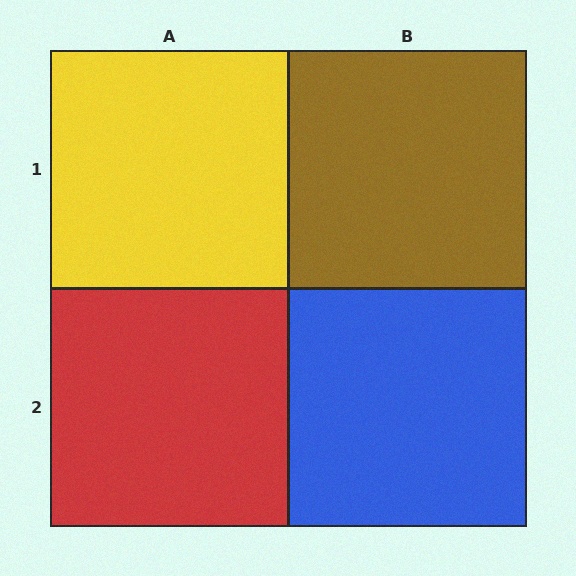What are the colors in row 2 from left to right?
Red, blue.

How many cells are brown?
1 cell is brown.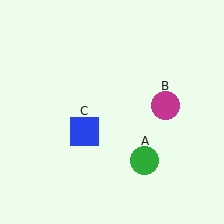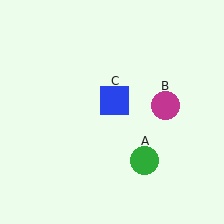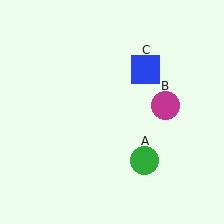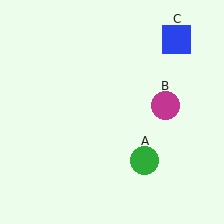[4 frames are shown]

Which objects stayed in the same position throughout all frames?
Green circle (object A) and magenta circle (object B) remained stationary.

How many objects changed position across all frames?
1 object changed position: blue square (object C).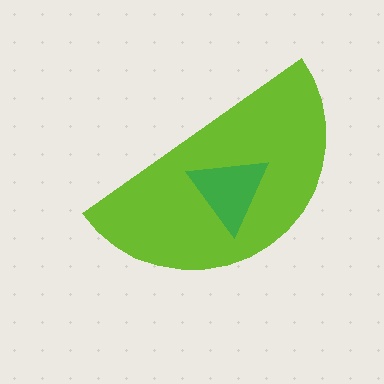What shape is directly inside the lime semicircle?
The green triangle.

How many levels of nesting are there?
2.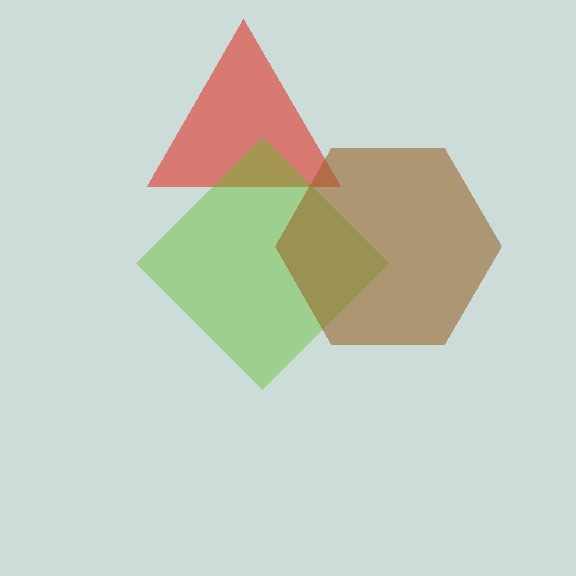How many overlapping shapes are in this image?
There are 3 overlapping shapes in the image.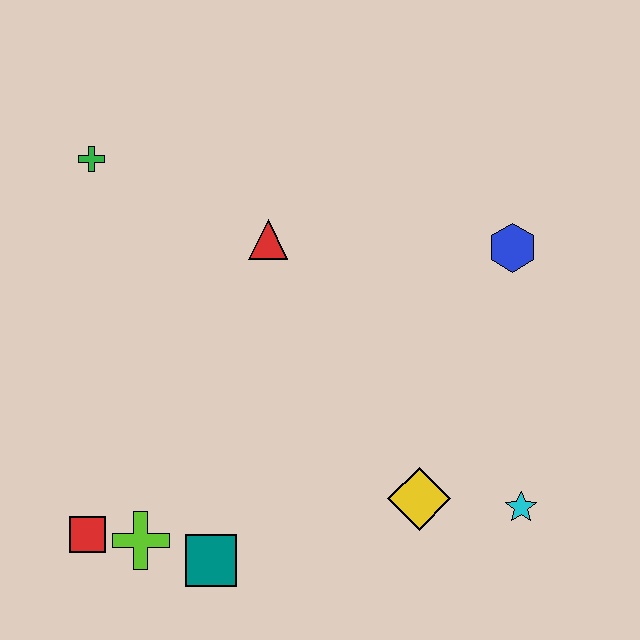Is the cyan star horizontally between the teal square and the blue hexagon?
No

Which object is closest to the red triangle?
The green cross is closest to the red triangle.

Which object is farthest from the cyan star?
The green cross is farthest from the cyan star.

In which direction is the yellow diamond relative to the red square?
The yellow diamond is to the right of the red square.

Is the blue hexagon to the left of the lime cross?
No